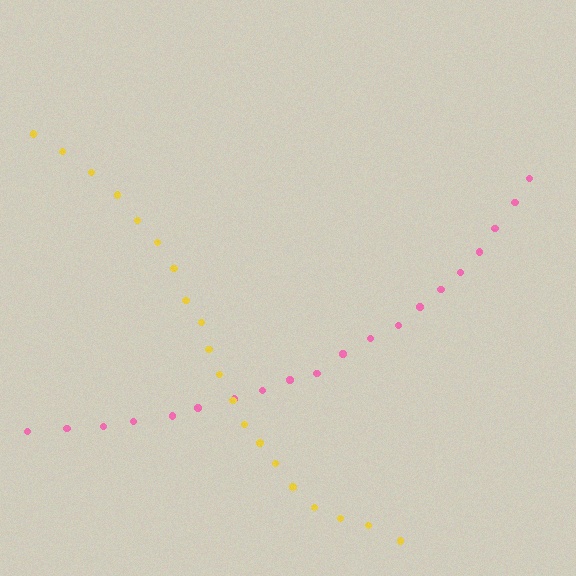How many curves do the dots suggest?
There are 2 distinct paths.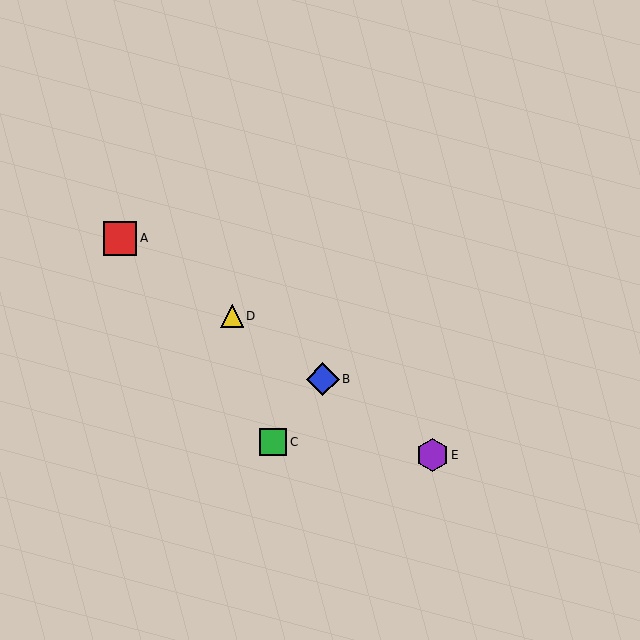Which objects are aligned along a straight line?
Objects A, B, D, E are aligned along a straight line.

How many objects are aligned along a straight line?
4 objects (A, B, D, E) are aligned along a straight line.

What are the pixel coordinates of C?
Object C is at (273, 442).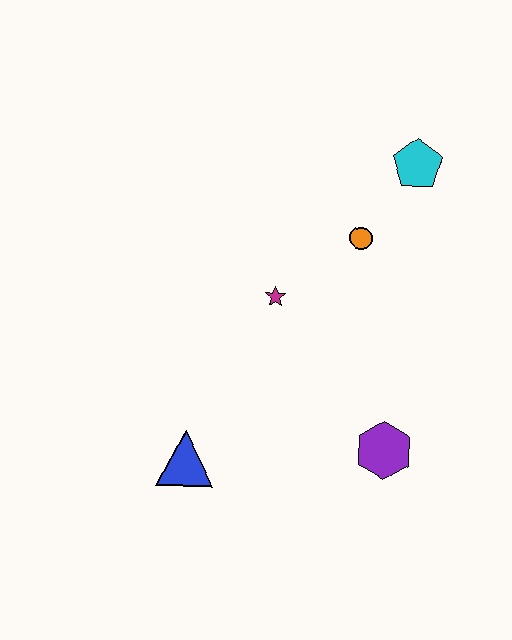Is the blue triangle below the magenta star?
Yes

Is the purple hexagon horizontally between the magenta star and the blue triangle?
No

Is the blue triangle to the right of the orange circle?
No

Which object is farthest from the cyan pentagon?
The blue triangle is farthest from the cyan pentagon.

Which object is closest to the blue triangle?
The magenta star is closest to the blue triangle.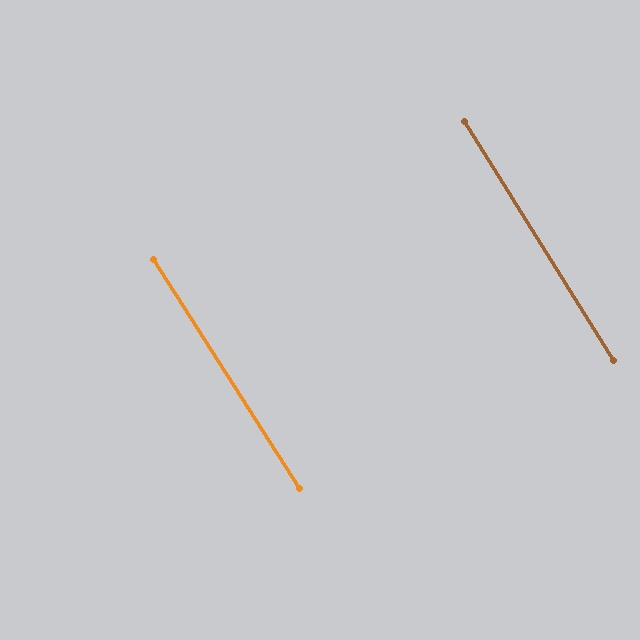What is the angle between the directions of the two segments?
Approximately 1 degree.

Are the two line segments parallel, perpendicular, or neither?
Parallel — their directions differ by only 0.7°.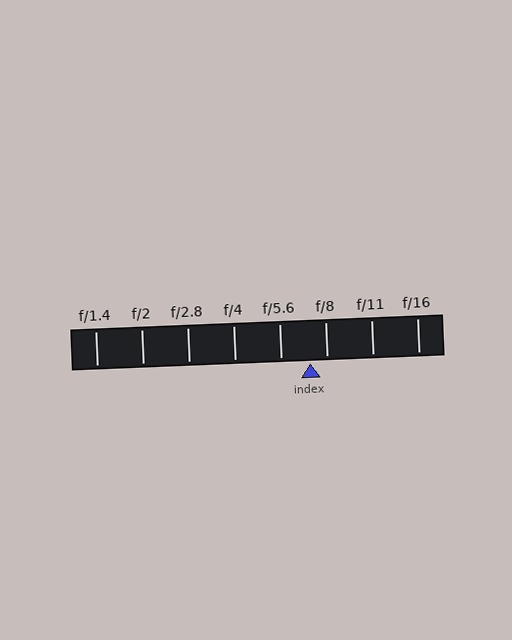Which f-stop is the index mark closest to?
The index mark is closest to f/8.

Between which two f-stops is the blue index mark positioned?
The index mark is between f/5.6 and f/8.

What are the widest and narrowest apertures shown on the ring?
The widest aperture shown is f/1.4 and the narrowest is f/16.